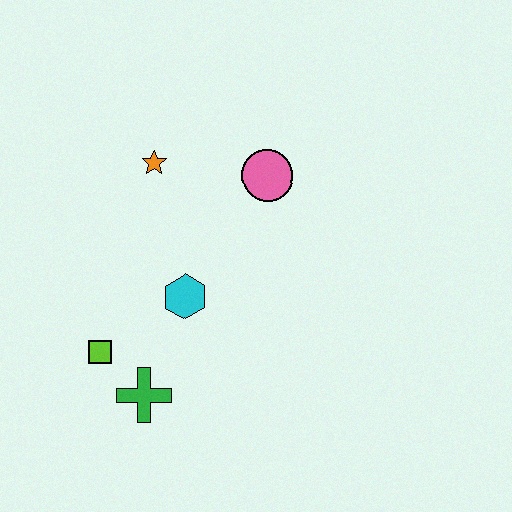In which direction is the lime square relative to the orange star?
The lime square is below the orange star.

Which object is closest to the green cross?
The lime square is closest to the green cross.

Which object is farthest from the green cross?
The pink circle is farthest from the green cross.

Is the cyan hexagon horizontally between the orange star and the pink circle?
Yes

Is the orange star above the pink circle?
Yes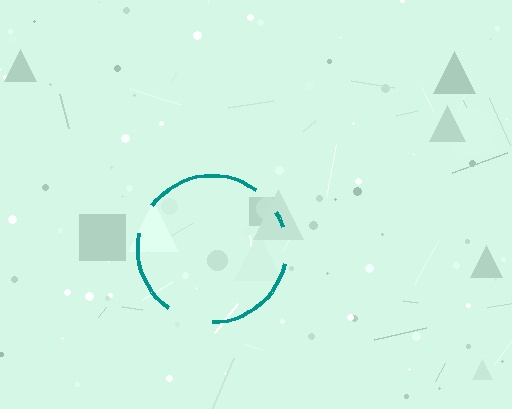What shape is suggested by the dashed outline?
The dashed outline suggests a circle.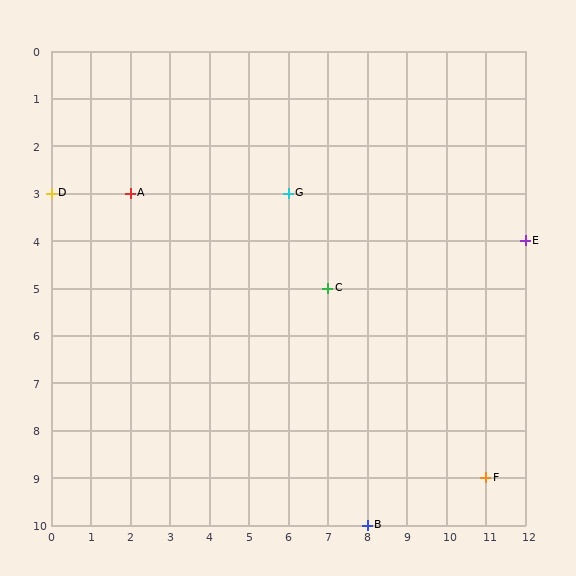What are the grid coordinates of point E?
Point E is at grid coordinates (12, 4).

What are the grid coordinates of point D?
Point D is at grid coordinates (0, 3).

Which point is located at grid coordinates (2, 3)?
Point A is at (2, 3).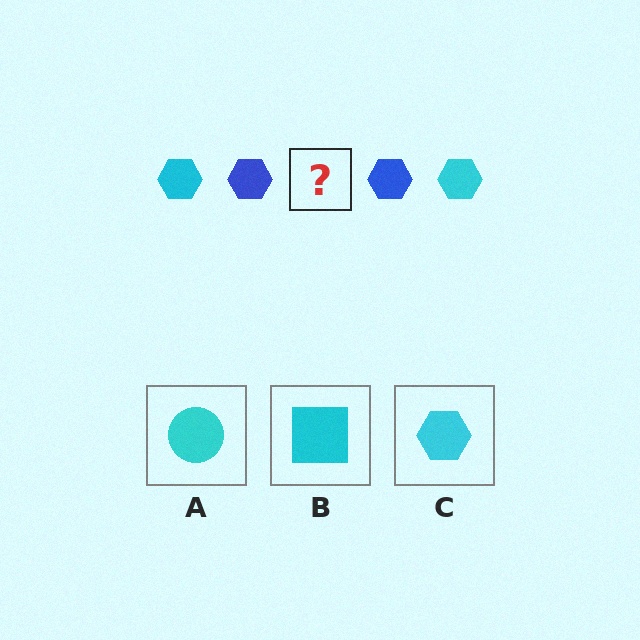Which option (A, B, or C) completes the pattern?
C.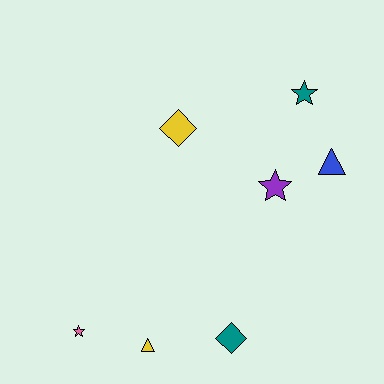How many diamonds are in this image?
There are 2 diamonds.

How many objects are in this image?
There are 7 objects.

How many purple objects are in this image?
There is 1 purple object.